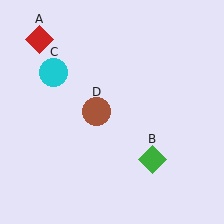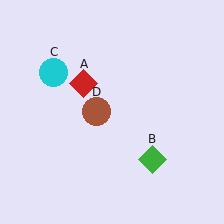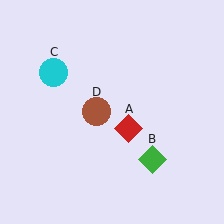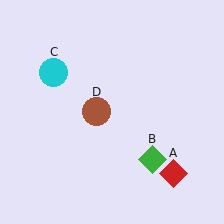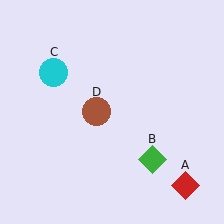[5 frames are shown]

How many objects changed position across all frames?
1 object changed position: red diamond (object A).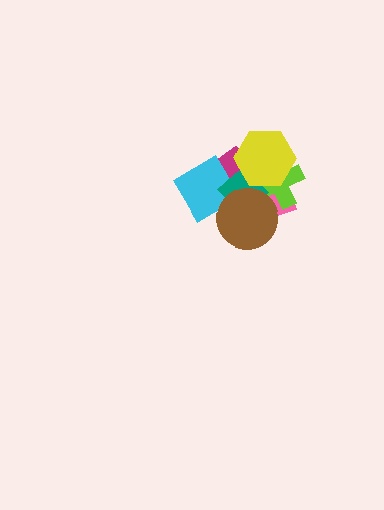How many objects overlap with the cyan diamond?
4 objects overlap with the cyan diamond.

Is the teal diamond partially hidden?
Yes, it is partially covered by another shape.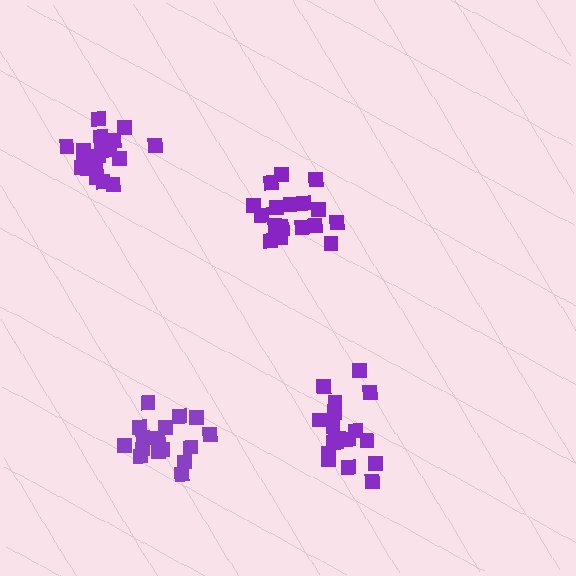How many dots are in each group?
Group 1: 19 dots, Group 2: 20 dots, Group 3: 19 dots, Group 4: 17 dots (75 total).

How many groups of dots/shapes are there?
There are 4 groups.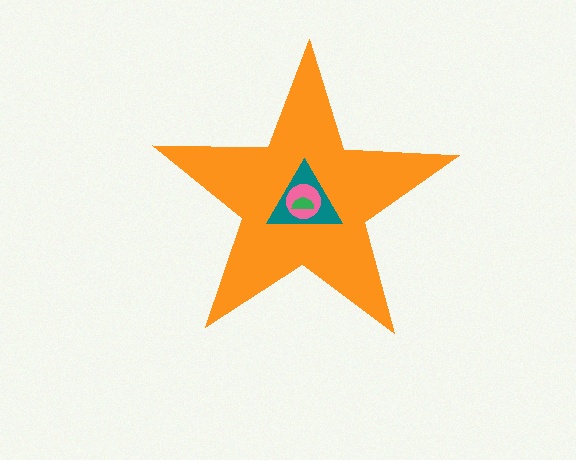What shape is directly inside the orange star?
The teal triangle.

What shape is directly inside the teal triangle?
The pink circle.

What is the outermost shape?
The orange star.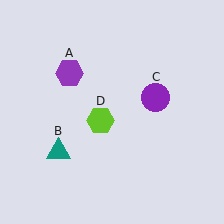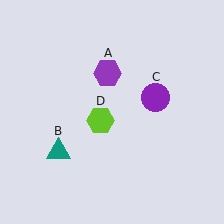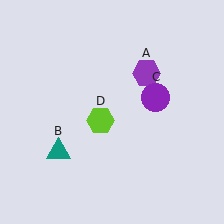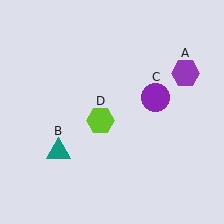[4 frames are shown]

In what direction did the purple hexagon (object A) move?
The purple hexagon (object A) moved right.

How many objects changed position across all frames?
1 object changed position: purple hexagon (object A).